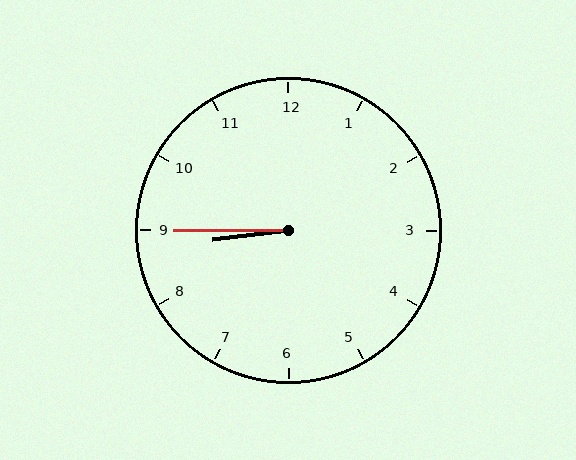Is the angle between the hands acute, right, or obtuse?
It is acute.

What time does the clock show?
8:45.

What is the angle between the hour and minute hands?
Approximately 8 degrees.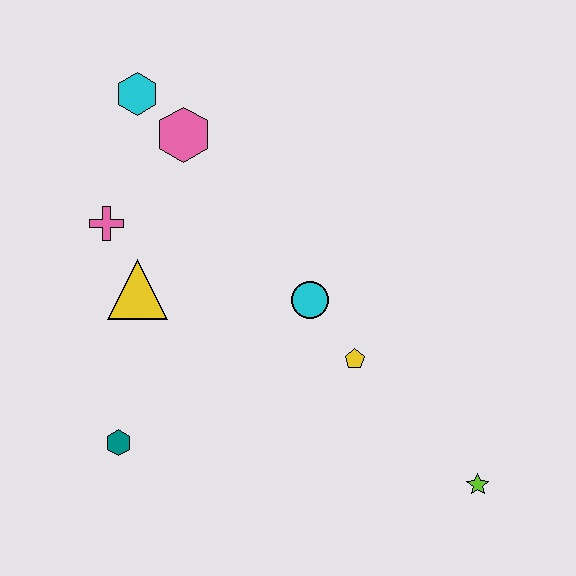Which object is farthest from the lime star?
The cyan hexagon is farthest from the lime star.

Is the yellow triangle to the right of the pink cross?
Yes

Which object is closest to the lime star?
The yellow pentagon is closest to the lime star.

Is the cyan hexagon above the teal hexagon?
Yes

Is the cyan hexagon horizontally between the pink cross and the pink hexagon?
Yes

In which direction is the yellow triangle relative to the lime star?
The yellow triangle is to the left of the lime star.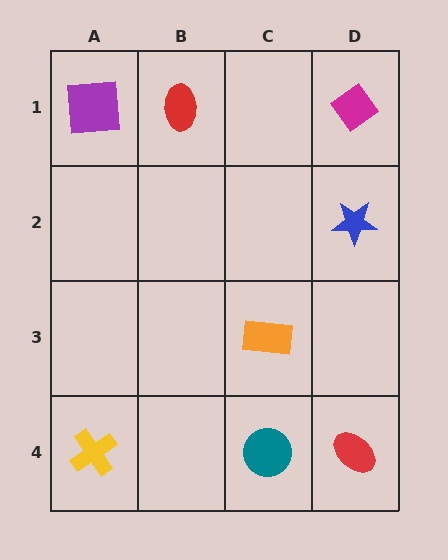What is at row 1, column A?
A purple square.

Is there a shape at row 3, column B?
No, that cell is empty.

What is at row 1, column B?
A red ellipse.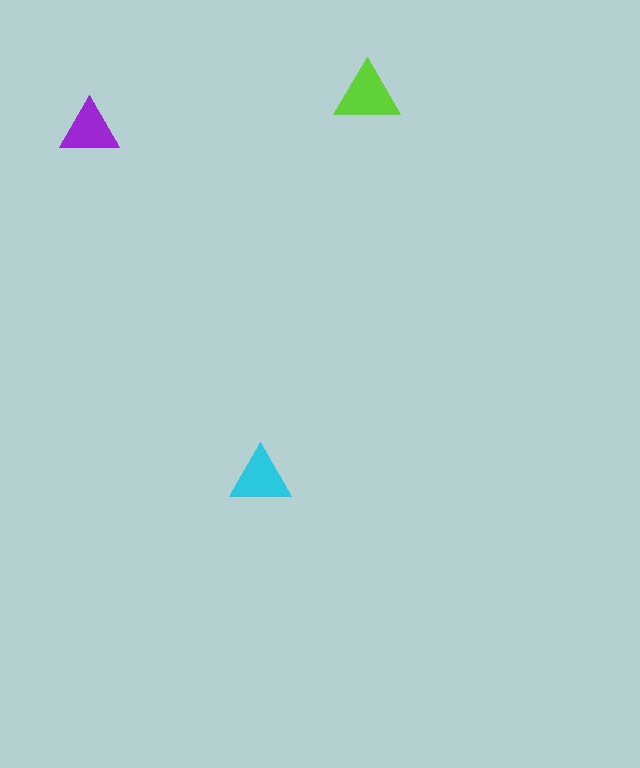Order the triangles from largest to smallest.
the lime one, the cyan one, the purple one.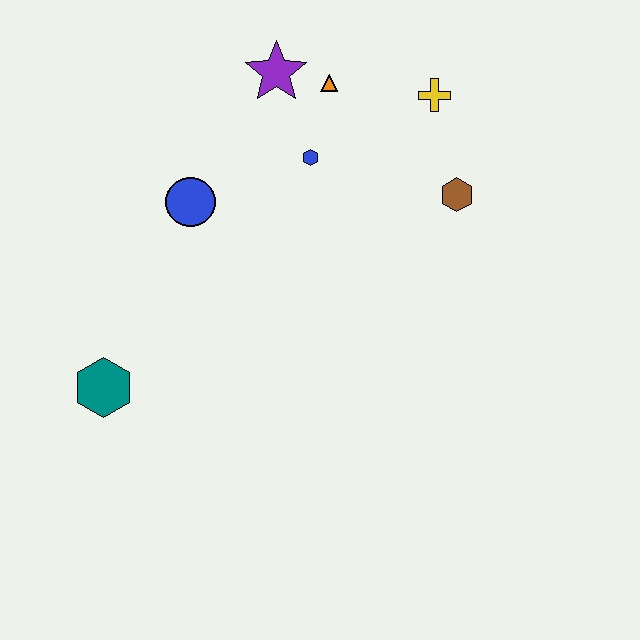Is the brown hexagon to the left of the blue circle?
No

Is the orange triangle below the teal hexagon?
No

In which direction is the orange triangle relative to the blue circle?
The orange triangle is to the right of the blue circle.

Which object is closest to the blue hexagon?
The orange triangle is closest to the blue hexagon.